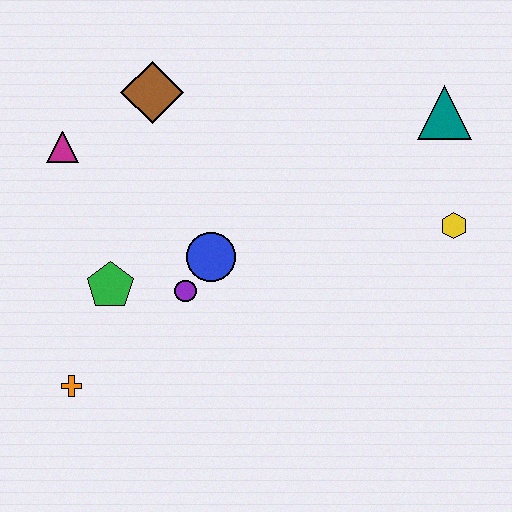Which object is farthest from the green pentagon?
The teal triangle is farthest from the green pentagon.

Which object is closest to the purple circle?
The blue circle is closest to the purple circle.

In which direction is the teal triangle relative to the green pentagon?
The teal triangle is to the right of the green pentagon.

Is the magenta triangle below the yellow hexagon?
No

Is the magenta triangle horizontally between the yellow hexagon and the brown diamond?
No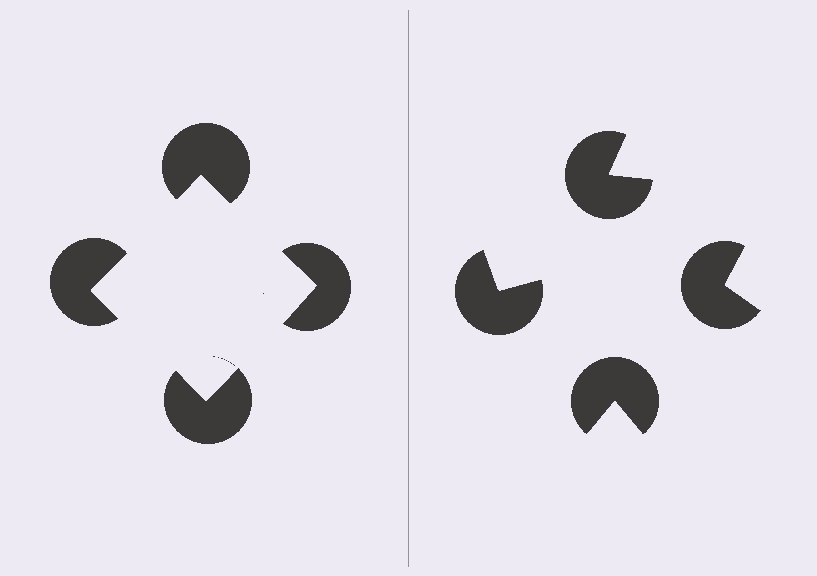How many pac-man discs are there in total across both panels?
8 — 4 on each side.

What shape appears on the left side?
An illusory square.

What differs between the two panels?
The pac-man discs are positioned identically on both sides; only the wedge orientations differ. On the left they align to a square; on the right they are misaligned.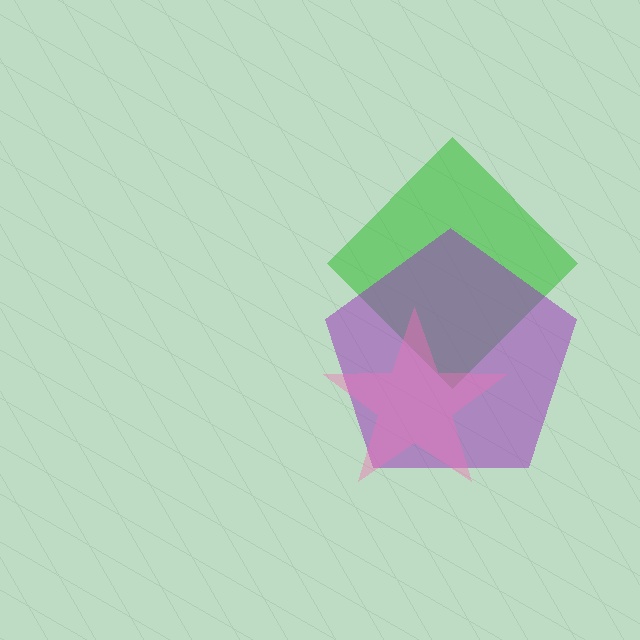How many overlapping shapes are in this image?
There are 3 overlapping shapes in the image.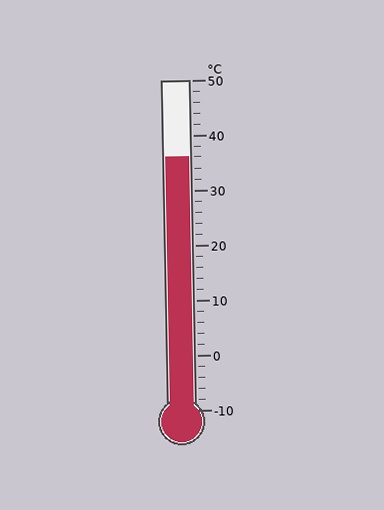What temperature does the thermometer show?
The thermometer shows approximately 36°C.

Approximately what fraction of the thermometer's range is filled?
The thermometer is filled to approximately 75% of its range.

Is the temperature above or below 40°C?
The temperature is below 40°C.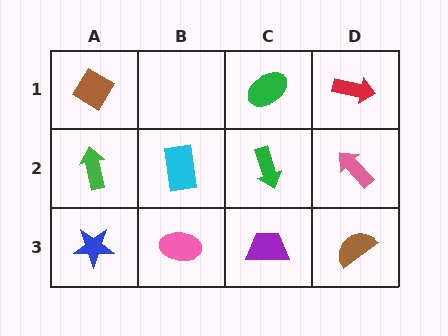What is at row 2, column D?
A pink arrow.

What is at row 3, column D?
A brown semicircle.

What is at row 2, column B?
A cyan rectangle.